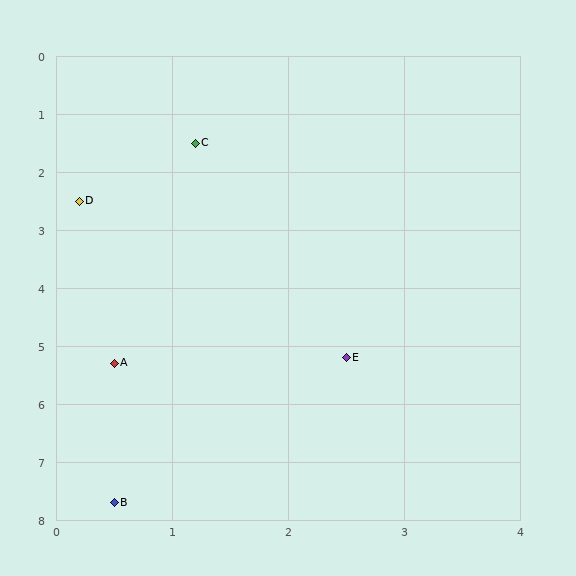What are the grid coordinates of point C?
Point C is at approximately (1.2, 1.5).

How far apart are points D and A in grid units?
Points D and A are about 2.8 grid units apart.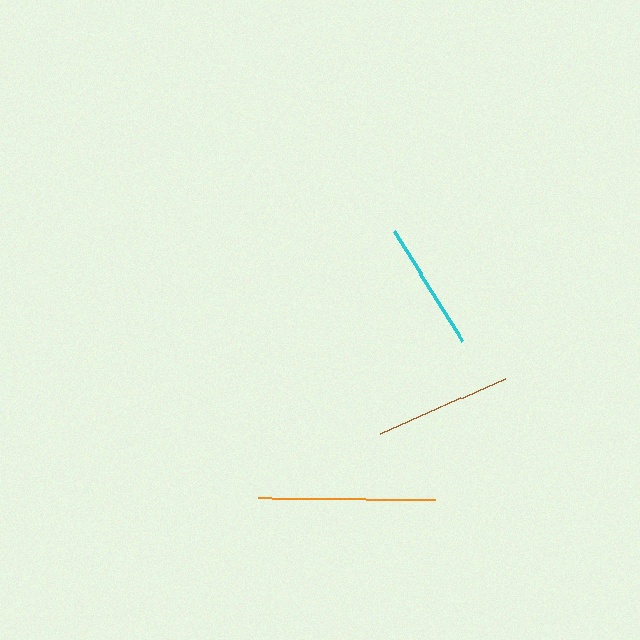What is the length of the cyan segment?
The cyan segment is approximately 129 pixels long.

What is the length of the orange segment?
The orange segment is approximately 177 pixels long.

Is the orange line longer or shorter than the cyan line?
The orange line is longer than the cyan line.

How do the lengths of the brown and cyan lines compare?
The brown and cyan lines are approximately the same length.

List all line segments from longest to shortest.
From longest to shortest: orange, brown, cyan.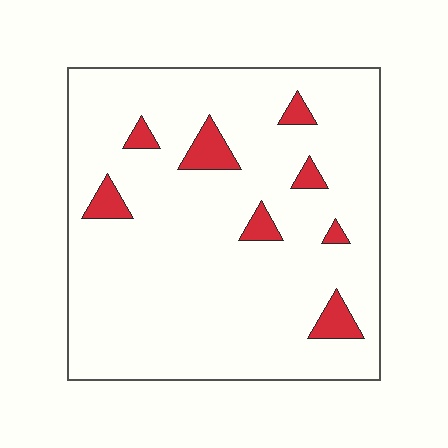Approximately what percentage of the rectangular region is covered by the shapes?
Approximately 10%.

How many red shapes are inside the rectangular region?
8.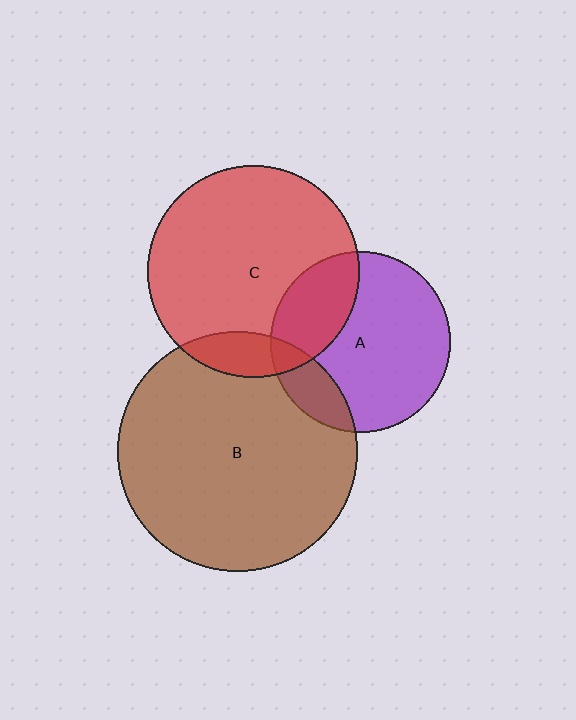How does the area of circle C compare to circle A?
Approximately 1.4 times.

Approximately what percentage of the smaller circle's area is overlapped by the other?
Approximately 15%.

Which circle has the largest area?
Circle B (brown).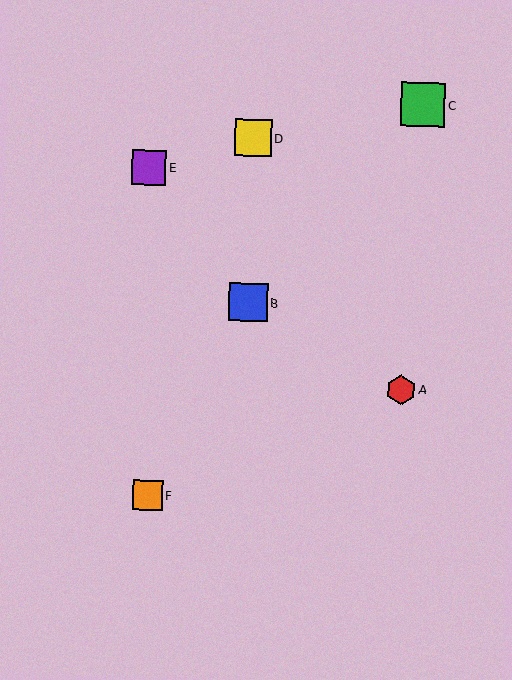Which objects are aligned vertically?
Objects B, D are aligned vertically.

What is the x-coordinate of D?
Object D is at x≈253.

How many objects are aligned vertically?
2 objects (B, D) are aligned vertically.